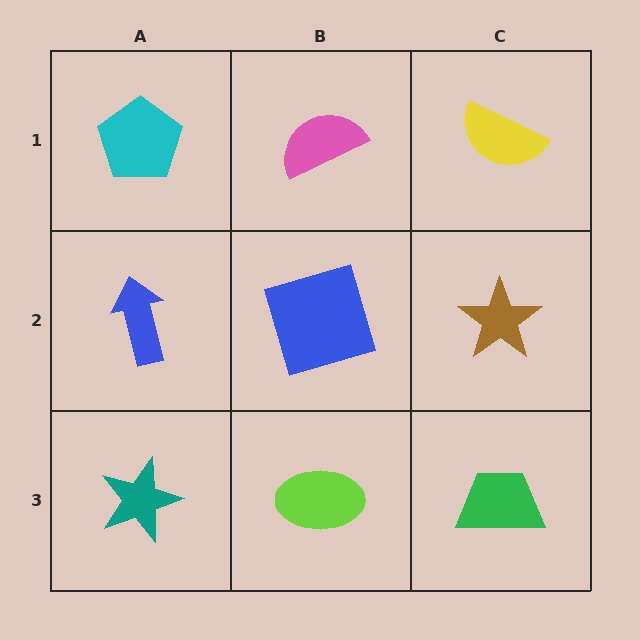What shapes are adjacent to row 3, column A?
A blue arrow (row 2, column A), a lime ellipse (row 3, column B).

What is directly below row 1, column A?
A blue arrow.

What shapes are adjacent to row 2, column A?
A cyan pentagon (row 1, column A), a teal star (row 3, column A), a blue square (row 2, column B).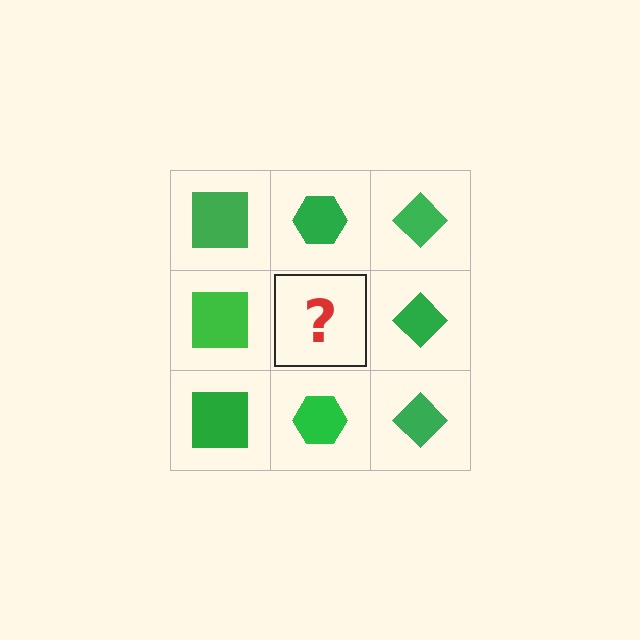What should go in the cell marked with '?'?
The missing cell should contain a green hexagon.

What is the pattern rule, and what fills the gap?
The rule is that each column has a consistent shape. The gap should be filled with a green hexagon.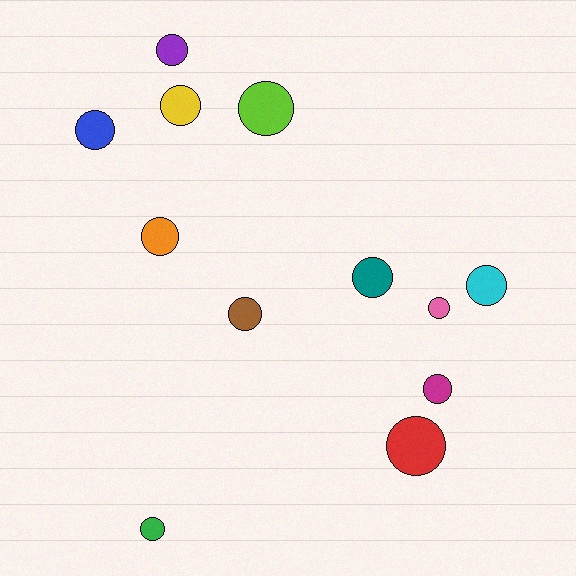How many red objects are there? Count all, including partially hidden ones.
There is 1 red object.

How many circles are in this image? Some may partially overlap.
There are 12 circles.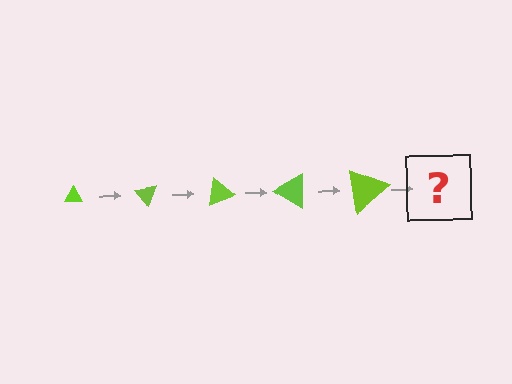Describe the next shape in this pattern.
It should be a triangle, larger than the previous one and rotated 250 degrees from the start.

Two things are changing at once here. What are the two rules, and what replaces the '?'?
The two rules are that the triangle grows larger each step and it rotates 50 degrees each step. The '?' should be a triangle, larger than the previous one and rotated 250 degrees from the start.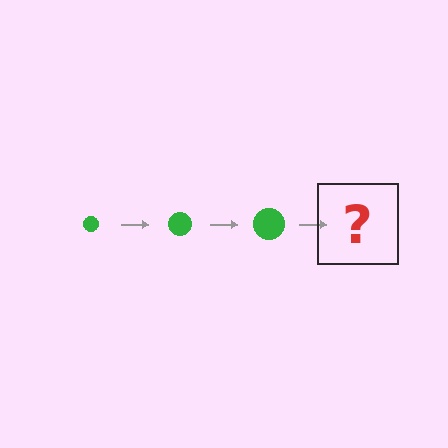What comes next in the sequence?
The next element should be a green circle, larger than the previous one.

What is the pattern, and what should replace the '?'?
The pattern is that the circle gets progressively larger each step. The '?' should be a green circle, larger than the previous one.